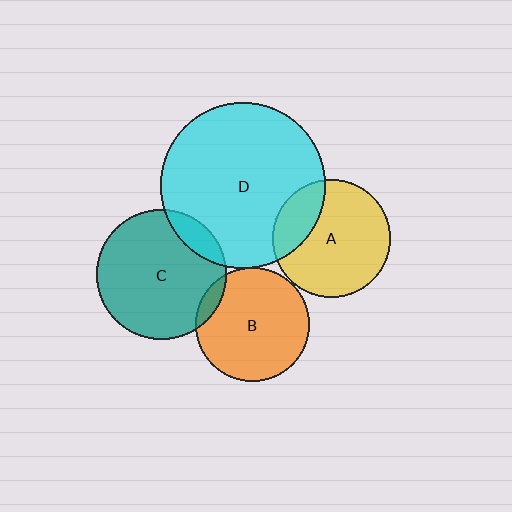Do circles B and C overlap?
Yes.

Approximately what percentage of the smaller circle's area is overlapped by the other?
Approximately 10%.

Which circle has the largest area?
Circle D (cyan).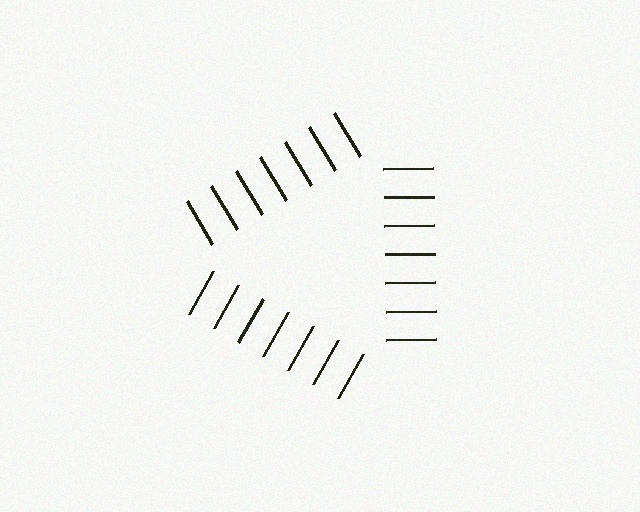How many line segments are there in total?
21 — 7 along each of the 3 edges.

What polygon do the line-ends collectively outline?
An illusory triangle — the line segments terminate on its edges but no continuous stroke is drawn.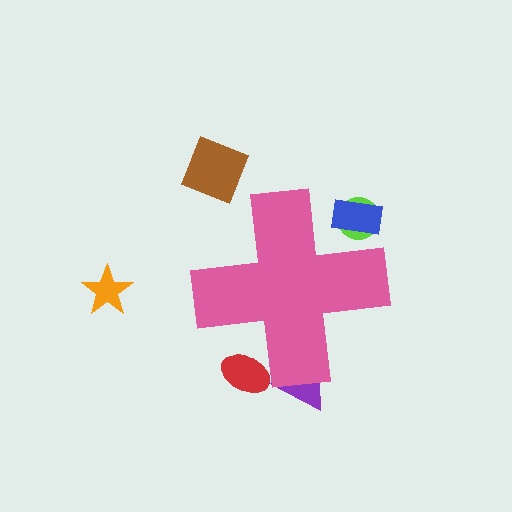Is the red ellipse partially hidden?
Yes, the red ellipse is partially hidden behind the pink cross.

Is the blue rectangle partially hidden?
Yes, the blue rectangle is partially hidden behind the pink cross.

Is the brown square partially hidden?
No, the brown square is fully visible.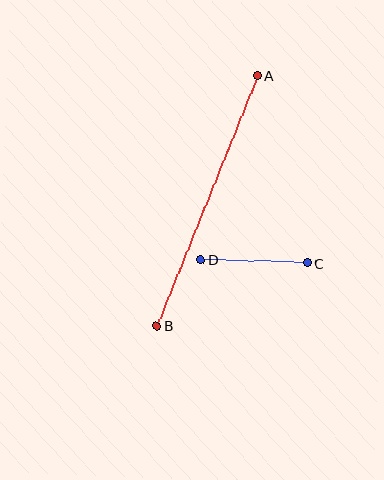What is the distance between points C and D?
The distance is approximately 106 pixels.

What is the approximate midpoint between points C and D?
The midpoint is at approximately (254, 261) pixels.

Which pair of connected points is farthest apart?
Points A and B are farthest apart.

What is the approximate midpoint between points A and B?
The midpoint is at approximately (207, 201) pixels.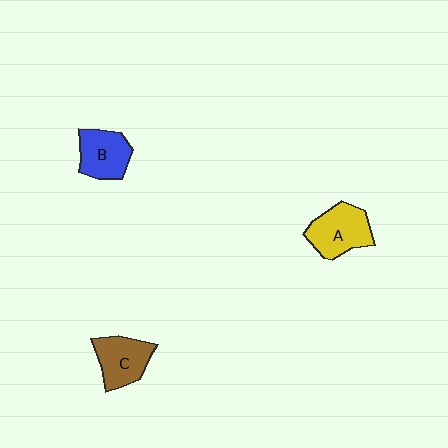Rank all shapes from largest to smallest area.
From largest to smallest: A (yellow), C (brown), B (blue).